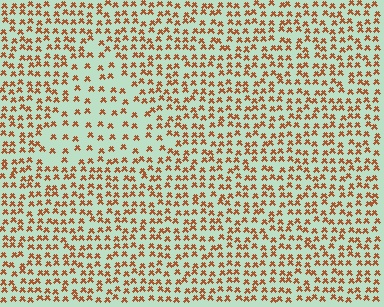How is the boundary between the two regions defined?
The boundary is defined by a change in element density (approximately 1.9x ratio). All elements are the same color, size, and shape.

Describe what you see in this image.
The image contains small brown elements arranged at two different densities. A triangle-shaped region is visible where the elements are less densely packed than the surrounding area.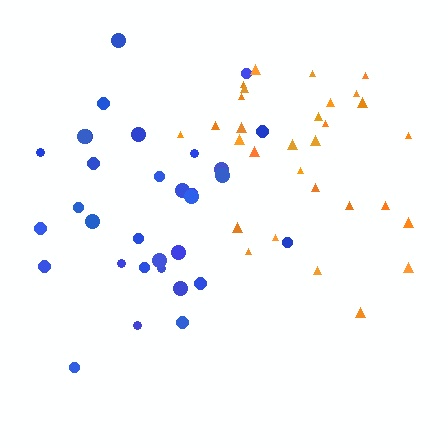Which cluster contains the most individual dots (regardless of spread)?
Blue (32).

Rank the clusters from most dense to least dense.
blue, orange.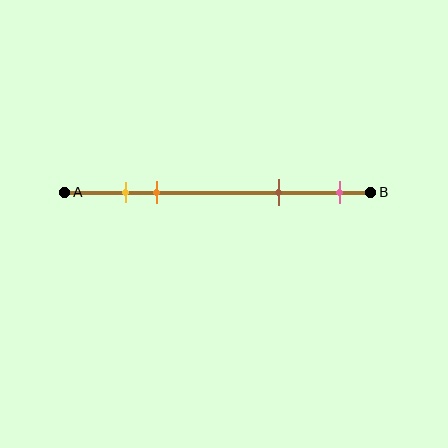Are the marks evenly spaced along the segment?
No, the marks are not evenly spaced.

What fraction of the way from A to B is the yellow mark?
The yellow mark is approximately 20% (0.2) of the way from A to B.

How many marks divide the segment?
There are 4 marks dividing the segment.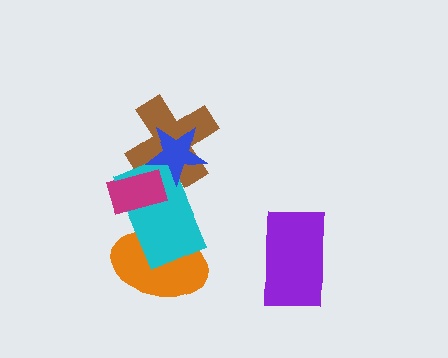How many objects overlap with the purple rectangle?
0 objects overlap with the purple rectangle.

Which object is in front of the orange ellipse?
The cyan rectangle is in front of the orange ellipse.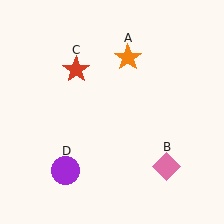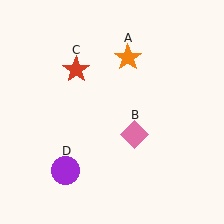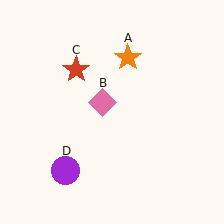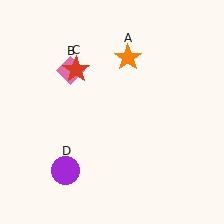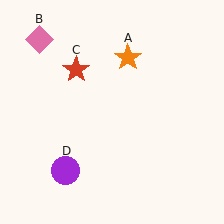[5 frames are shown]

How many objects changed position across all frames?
1 object changed position: pink diamond (object B).